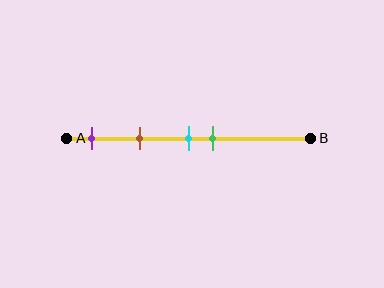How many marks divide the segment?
There are 4 marks dividing the segment.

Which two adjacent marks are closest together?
The cyan and green marks are the closest adjacent pair.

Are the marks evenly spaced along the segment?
No, the marks are not evenly spaced.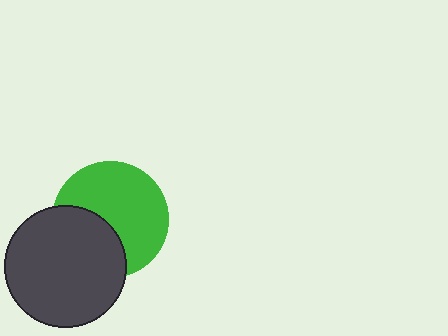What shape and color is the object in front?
The object in front is a dark gray circle.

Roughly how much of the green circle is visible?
About half of it is visible (roughly 64%).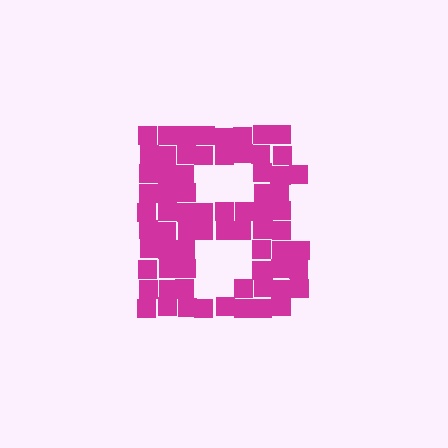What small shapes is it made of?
It is made of small squares.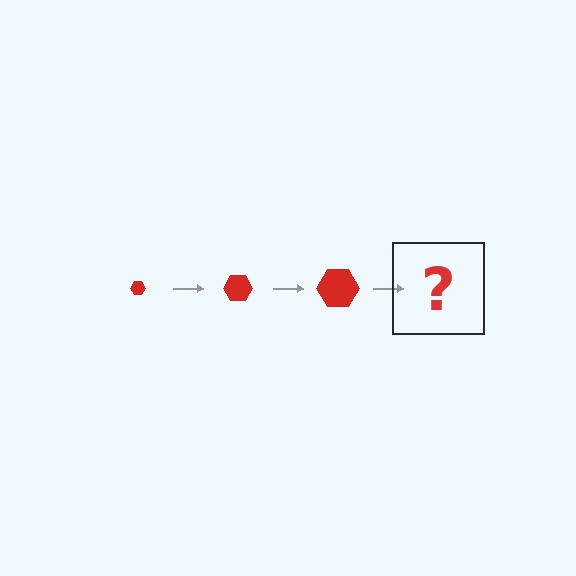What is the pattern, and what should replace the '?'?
The pattern is that the hexagon gets progressively larger each step. The '?' should be a red hexagon, larger than the previous one.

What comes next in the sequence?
The next element should be a red hexagon, larger than the previous one.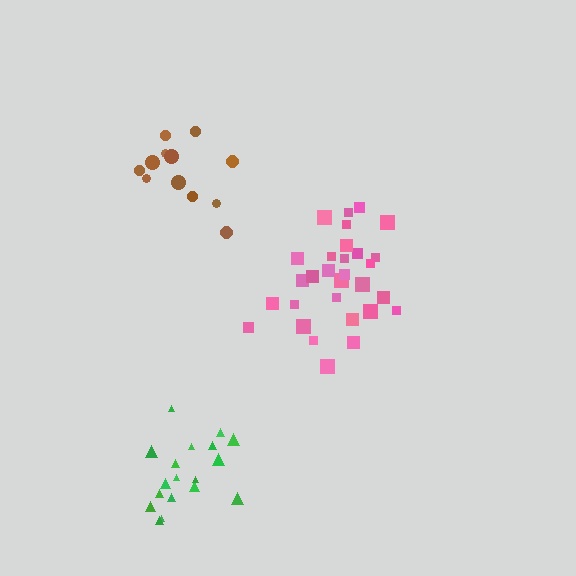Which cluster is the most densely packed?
Green.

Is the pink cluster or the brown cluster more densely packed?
Brown.